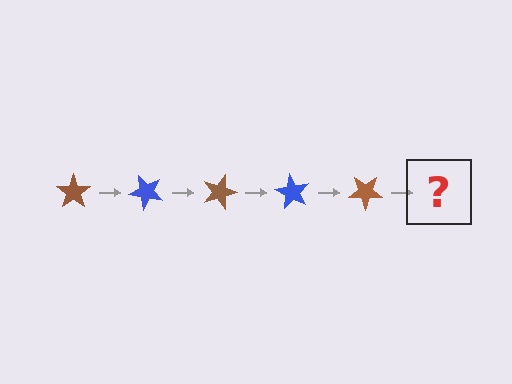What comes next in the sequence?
The next element should be a blue star, rotated 225 degrees from the start.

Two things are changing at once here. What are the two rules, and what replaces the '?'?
The two rules are that it rotates 45 degrees each step and the color cycles through brown and blue. The '?' should be a blue star, rotated 225 degrees from the start.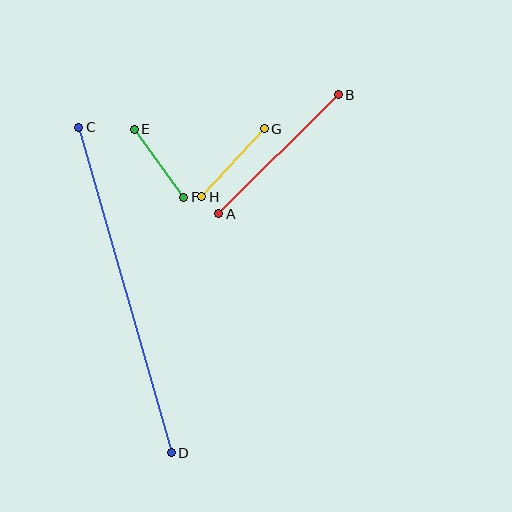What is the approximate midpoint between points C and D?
The midpoint is at approximately (125, 290) pixels.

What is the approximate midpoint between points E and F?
The midpoint is at approximately (159, 163) pixels.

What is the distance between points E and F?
The distance is approximately 84 pixels.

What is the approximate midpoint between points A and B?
The midpoint is at approximately (279, 154) pixels.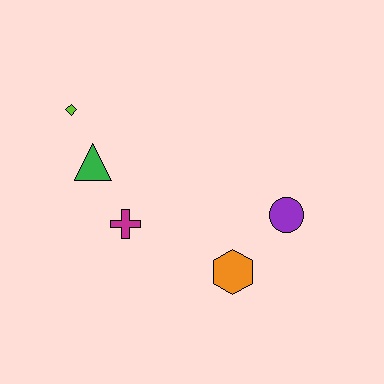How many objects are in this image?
There are 5 objects.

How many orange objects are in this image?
There is 1 orange object.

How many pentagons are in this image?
There are no pentagons.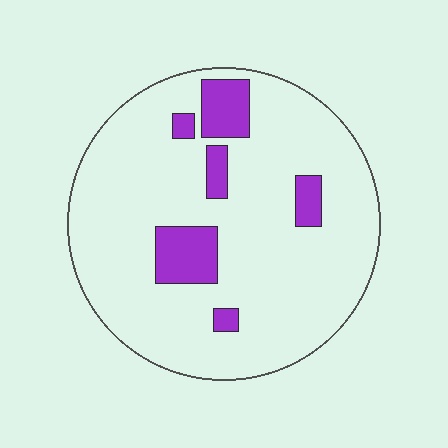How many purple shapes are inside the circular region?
6.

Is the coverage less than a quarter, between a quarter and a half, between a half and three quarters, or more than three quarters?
Less than a quarter.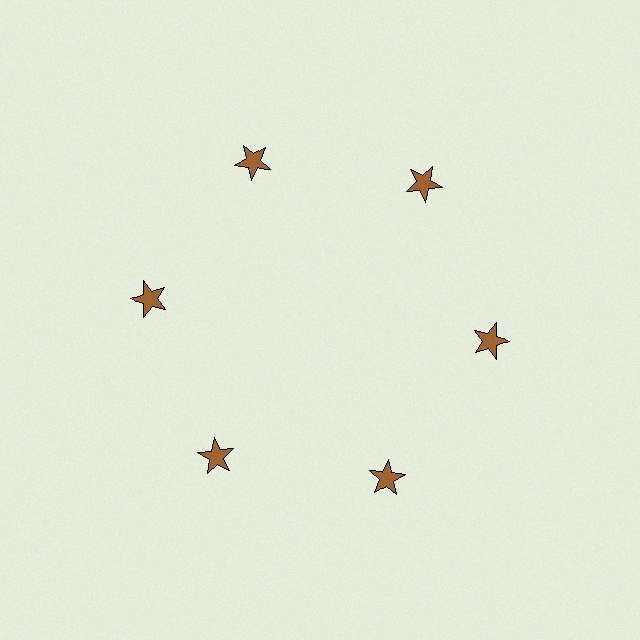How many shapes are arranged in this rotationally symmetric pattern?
There are 6 shapes, arranged in 6 groups of 1.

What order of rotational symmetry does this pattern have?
This pattern has 6-fold rotational symmetry.